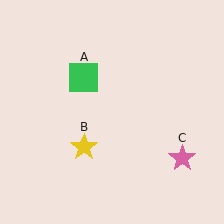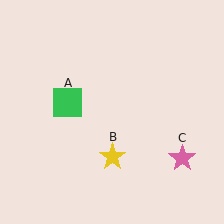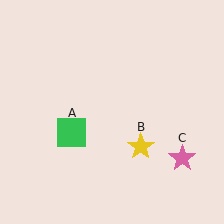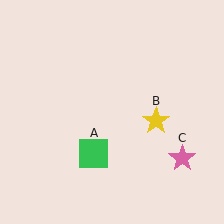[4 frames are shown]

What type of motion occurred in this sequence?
The green square (object A), yellow star (object B) rotated counterclockwise around the center of the scene.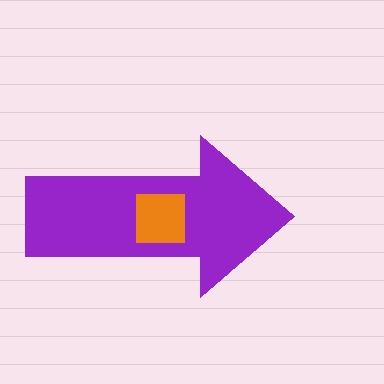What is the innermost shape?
The orange square.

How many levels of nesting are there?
2.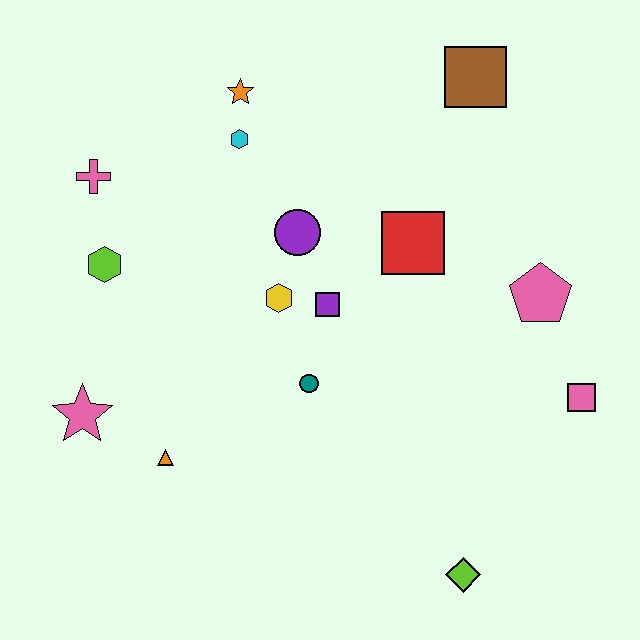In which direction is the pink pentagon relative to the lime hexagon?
The pink pentagon is to the right of the lime hexagon.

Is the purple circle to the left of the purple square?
Yes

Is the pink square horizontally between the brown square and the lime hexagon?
No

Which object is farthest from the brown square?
The pink star is farthest from the brown square.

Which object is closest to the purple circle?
The yellow hexagon is closest to the purple circle.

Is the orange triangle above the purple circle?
No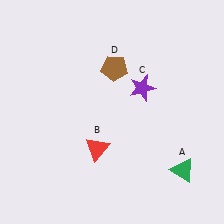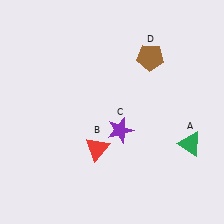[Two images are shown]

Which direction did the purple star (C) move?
The purple star (C) moved down.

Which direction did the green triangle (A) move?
The green triangle (A) moved up.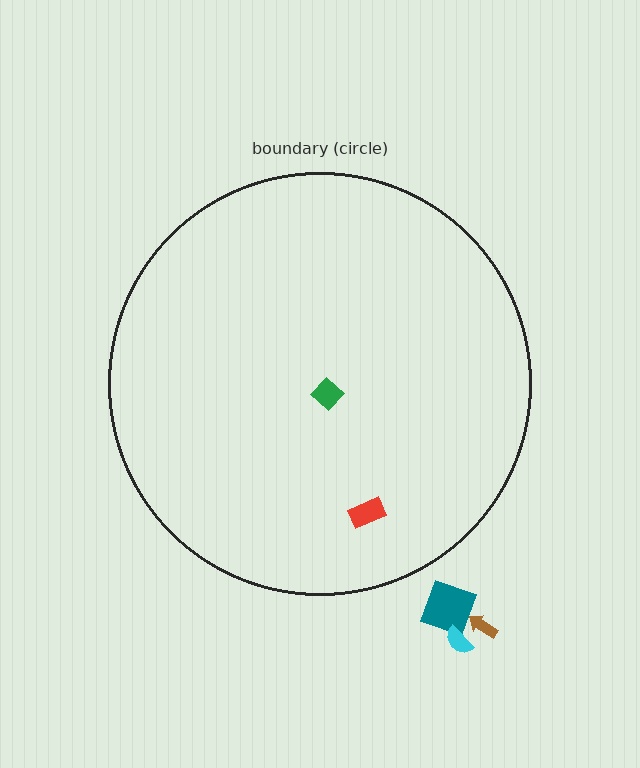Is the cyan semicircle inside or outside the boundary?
Outside.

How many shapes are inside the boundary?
2 inside, 3 outside.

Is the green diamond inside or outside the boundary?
Inside.